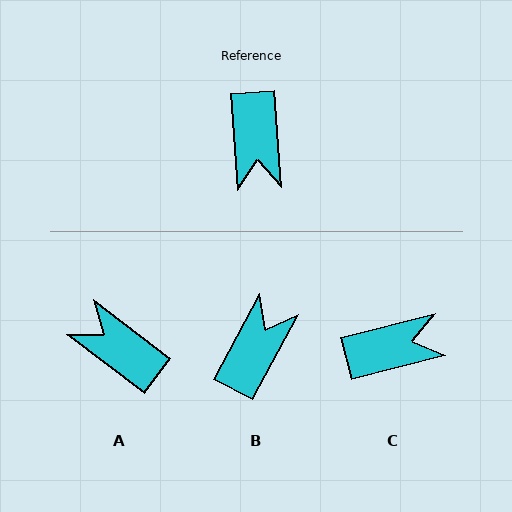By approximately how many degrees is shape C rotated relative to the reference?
Approximately 100 degrees counter-clockwise.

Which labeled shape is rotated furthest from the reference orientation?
B, about 148 degrees away.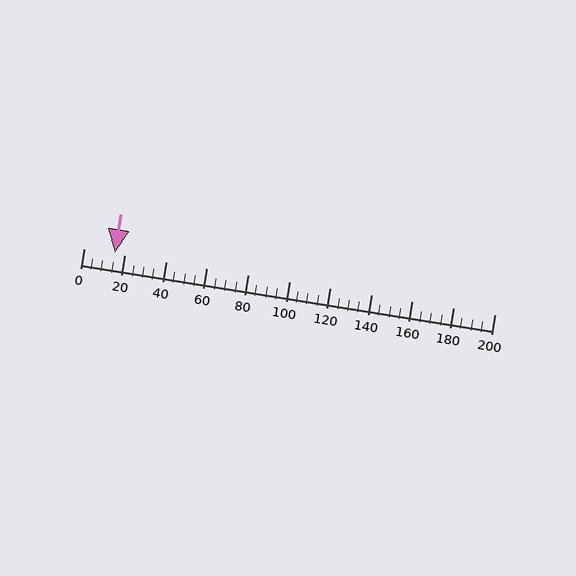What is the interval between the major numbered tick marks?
The major tick marks are spaced 20 units apart.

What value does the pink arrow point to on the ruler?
The pink arrow points to approximately 15.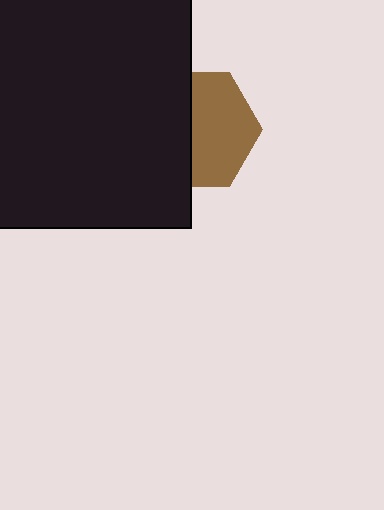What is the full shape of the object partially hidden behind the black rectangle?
The partially hidden object is a brown hexagon.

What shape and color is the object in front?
The object in front is a black rectangle.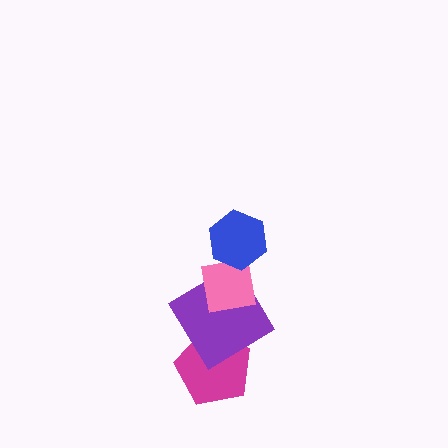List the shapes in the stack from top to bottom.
From top to bottom: the blue hexagon, the pink square, the purple diamond, the magenta pentagon.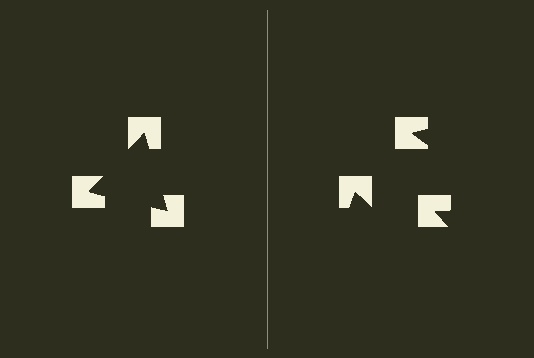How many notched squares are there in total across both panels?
6 — 3 on each side.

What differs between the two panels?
The notched squares are positioned identically on both sides; only the wedge orientations differ. On the left they align to a triangle; on the right they are misaligned.